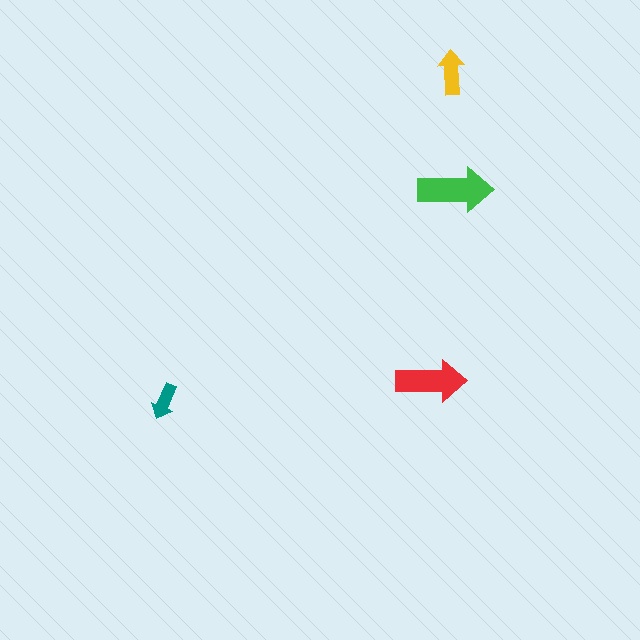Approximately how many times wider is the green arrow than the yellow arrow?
About 1.5 times wider.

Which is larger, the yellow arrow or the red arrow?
The red one.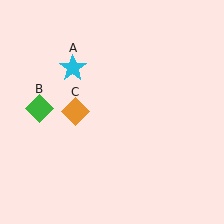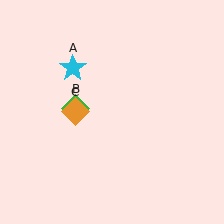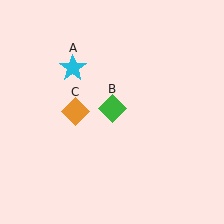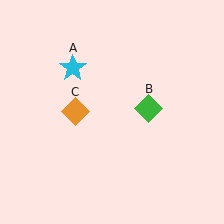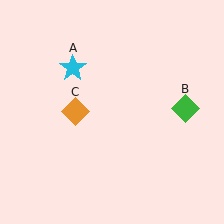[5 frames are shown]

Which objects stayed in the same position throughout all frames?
Cyan star (object A) and orange diamond (object C) remained stationary.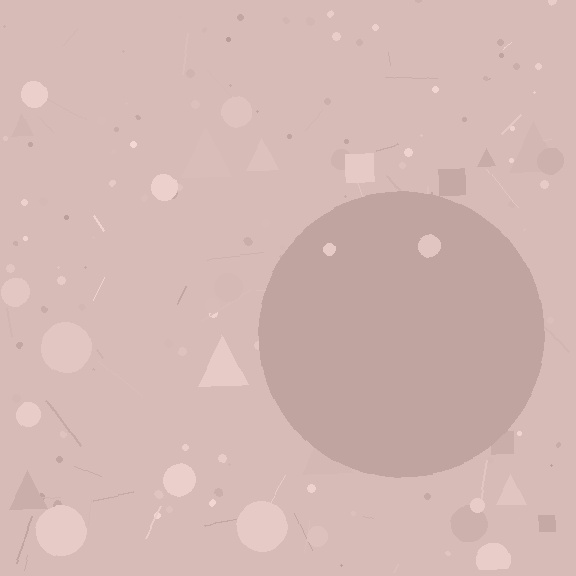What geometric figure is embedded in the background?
A circle is embedded in the background.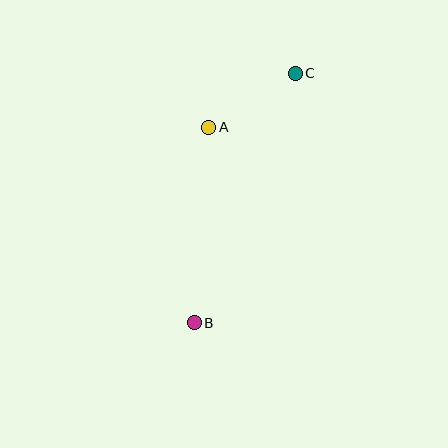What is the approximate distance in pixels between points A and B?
The distance between A and B is approximately 196 pixels.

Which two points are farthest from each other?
Points B and C are farthest from each other.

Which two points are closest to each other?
Points A and C are closest to each other.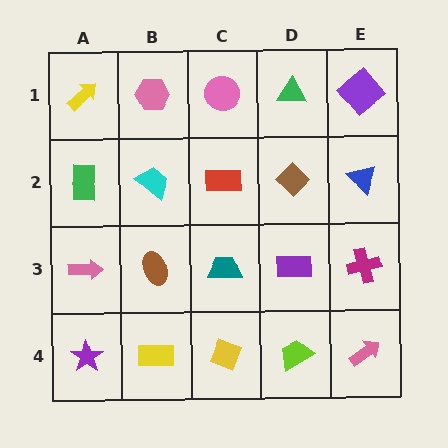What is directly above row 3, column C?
A red rectangle.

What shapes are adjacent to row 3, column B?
A cyan trapezoid (row 2, column B), a yellow rectangle (row 4, column B), a pink arrow (row 3, column A), a teal trapezoid (row 3, column C).